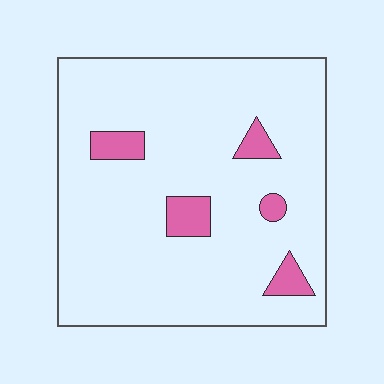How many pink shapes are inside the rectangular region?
5.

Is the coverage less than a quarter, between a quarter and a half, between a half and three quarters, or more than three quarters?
Less than a quarter.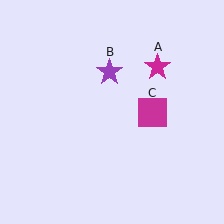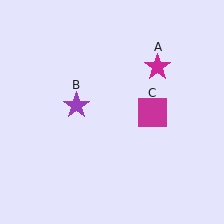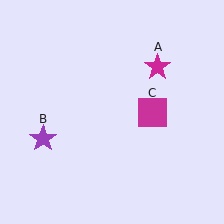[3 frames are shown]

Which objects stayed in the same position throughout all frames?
Magenta star (object A) and magenta square (object C) remained stationary.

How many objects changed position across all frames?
1 object changed position: purple star (object B).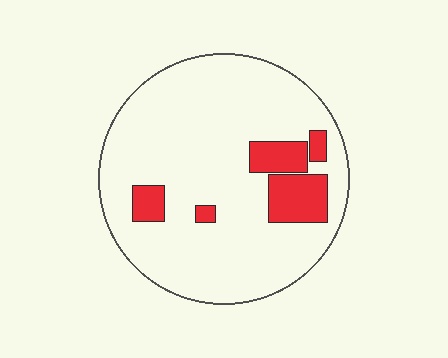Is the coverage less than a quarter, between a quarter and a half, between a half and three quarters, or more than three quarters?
Less than a quarter.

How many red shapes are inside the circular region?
5.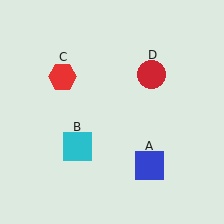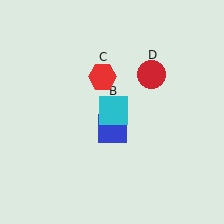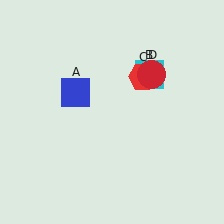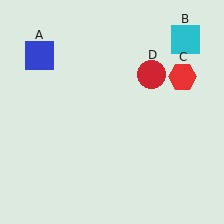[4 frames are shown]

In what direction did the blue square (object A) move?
The blue square (object A) moved up and to the left.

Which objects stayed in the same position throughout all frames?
Red circle (object D) remained stationary.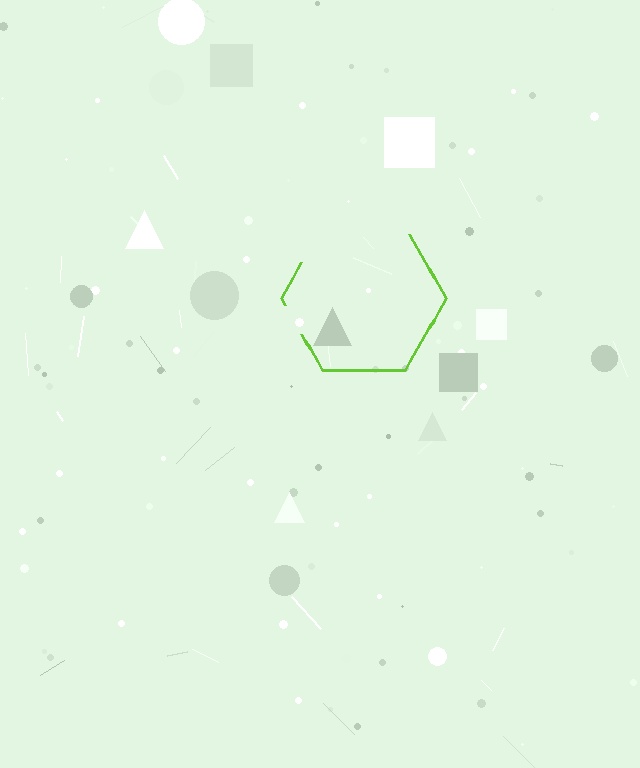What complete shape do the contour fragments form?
The contour fragments form a hexagon.